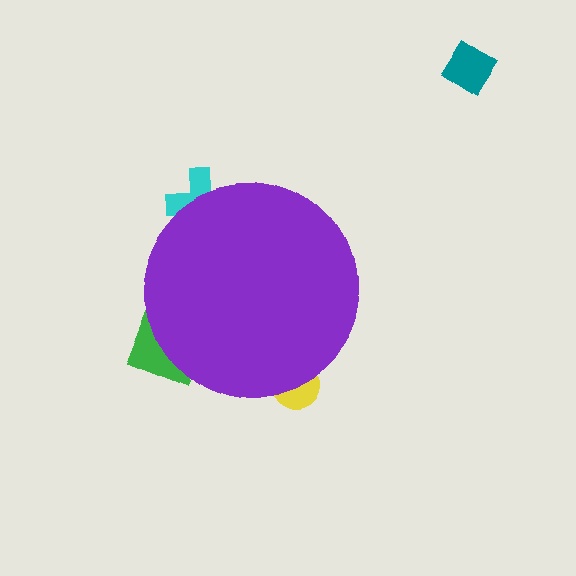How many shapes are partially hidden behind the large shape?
3 shapes are partially hidden.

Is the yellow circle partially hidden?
Yes, the yellow circle is partially hidden behind the purple circle.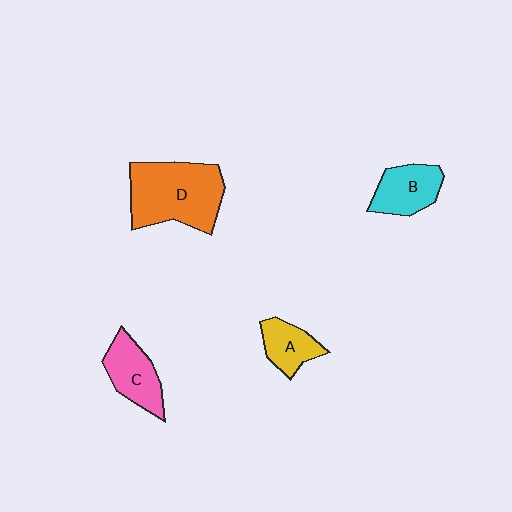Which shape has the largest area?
Shape D (orange).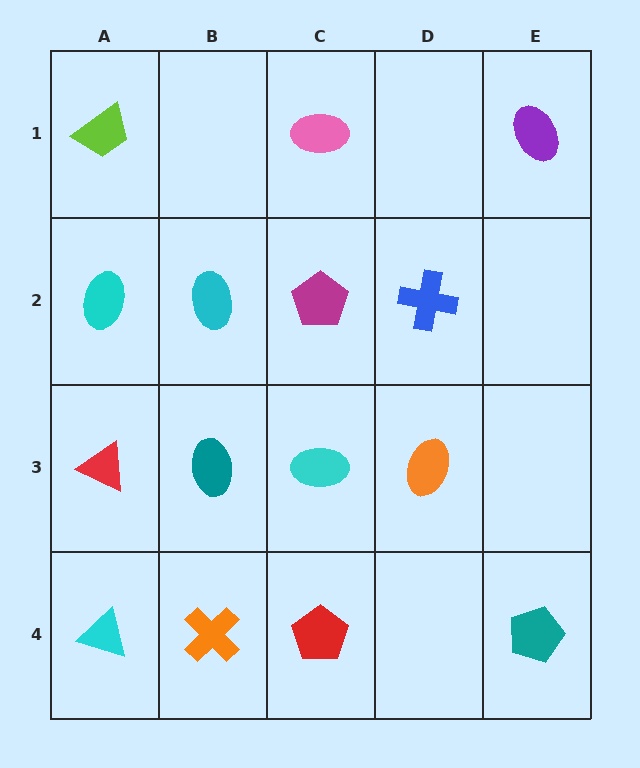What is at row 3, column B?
A teal ellipse.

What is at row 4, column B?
An orange cross.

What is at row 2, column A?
A cyan ellipse.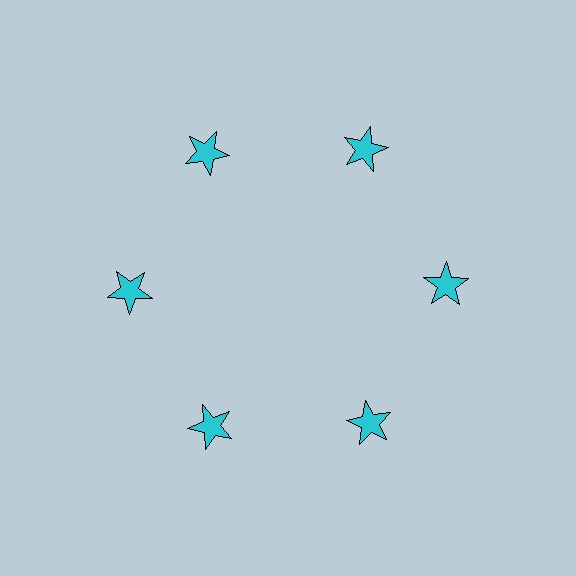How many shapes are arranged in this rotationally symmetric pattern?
There are 6 shapes, arranged in 6 groups of 1.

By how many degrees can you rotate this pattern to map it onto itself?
The pattern maps onto itself every 60 degrees of rotation.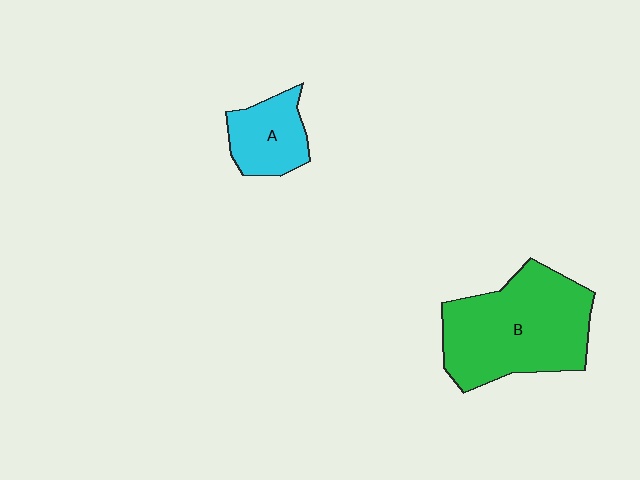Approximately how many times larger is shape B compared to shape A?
Approximately 2.5 times.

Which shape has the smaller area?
Shape A (cyan).